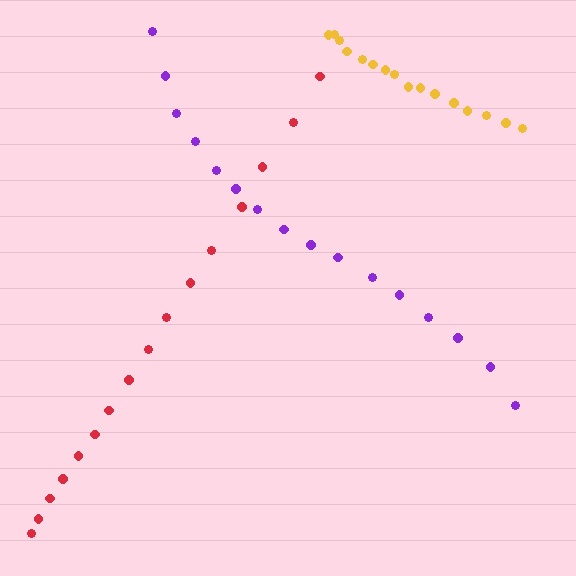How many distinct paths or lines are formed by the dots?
There are 3 distinct paths.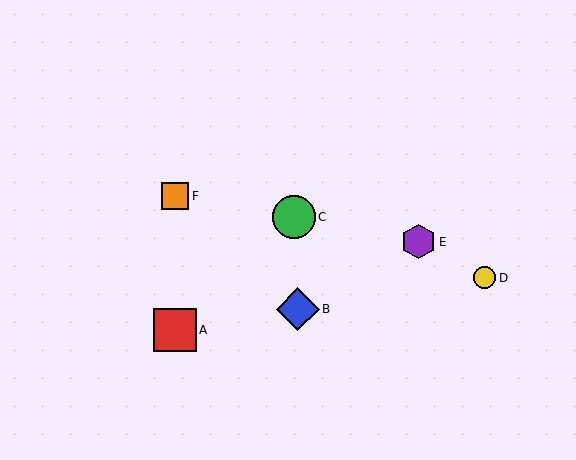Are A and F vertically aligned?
Yes, both are at x≈175.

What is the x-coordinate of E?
Object E is at x≈418.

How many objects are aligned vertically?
2 objects (A, F) are aligned vertically.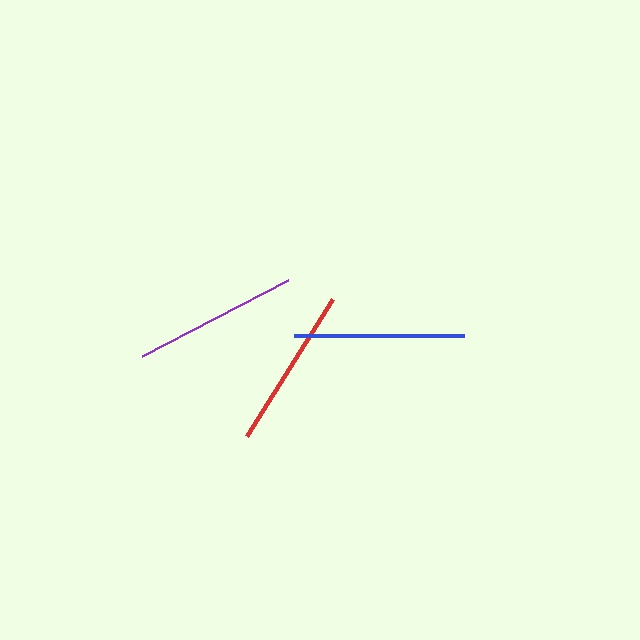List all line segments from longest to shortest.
From longest to shortest: blue, purple, red.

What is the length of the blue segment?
The blue segment is approximately 170 pixels long.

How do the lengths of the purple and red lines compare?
The purple and red lines are approximately the same length.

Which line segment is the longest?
The blue line is the longest at approximately 170 pixels.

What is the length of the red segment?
The red segment is approximately 162 pixels long.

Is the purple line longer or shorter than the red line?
The purple line is longer than the red line.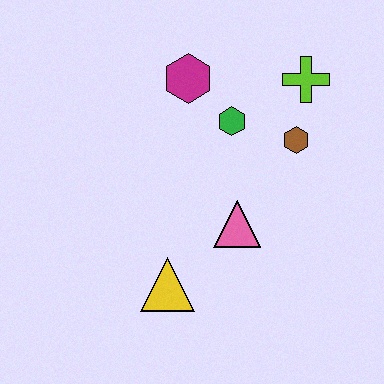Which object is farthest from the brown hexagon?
The yellow triangle is farthest from the brown hexagon.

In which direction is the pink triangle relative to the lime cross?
The pink triangle is below the lime cross.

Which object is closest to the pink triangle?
The yellow triangle is closest to the pink triangle.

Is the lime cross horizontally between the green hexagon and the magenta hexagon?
No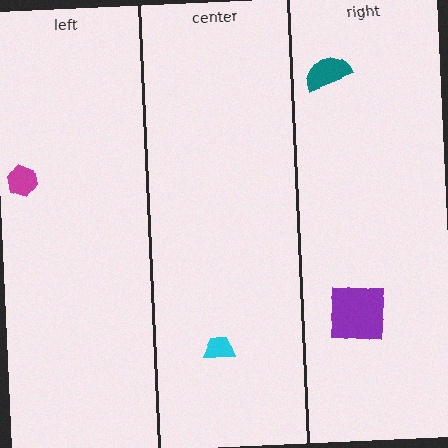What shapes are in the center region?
The cyan trapezoid.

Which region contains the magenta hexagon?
The left region.